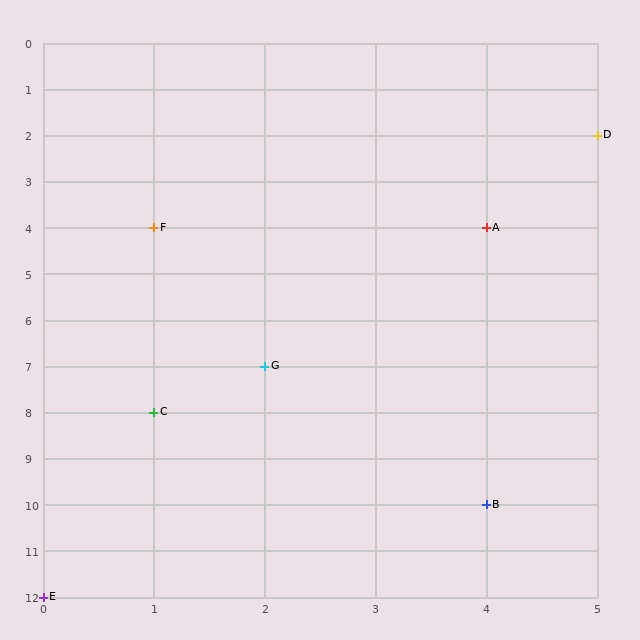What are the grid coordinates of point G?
Point G is at grid coordinates (2, 7).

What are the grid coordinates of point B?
Point B is at grid coordinates (4, 10).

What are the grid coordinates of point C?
Point C is at grid coordinates (1, 8).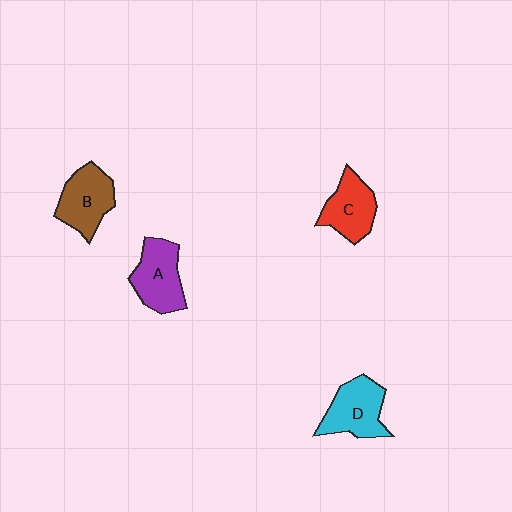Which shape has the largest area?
Shape A (purple).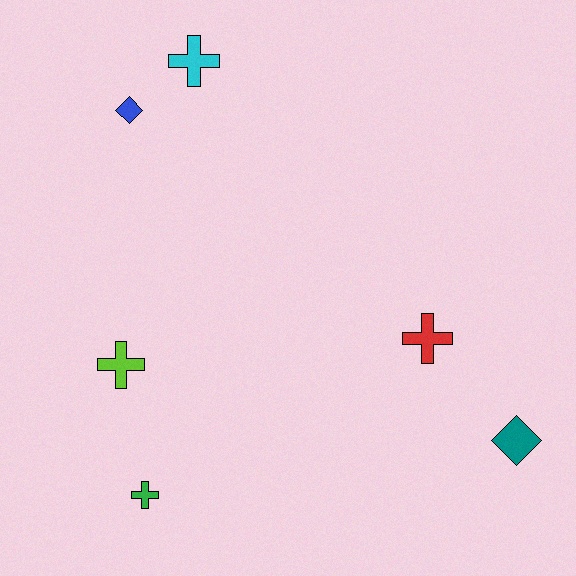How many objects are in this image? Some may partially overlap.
There are 6 objects.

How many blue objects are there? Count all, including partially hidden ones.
There is 1 blue object.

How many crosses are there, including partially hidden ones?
There are 4 crosses.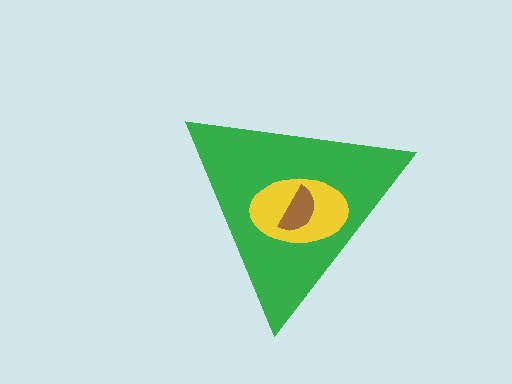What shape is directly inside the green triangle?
The yellow ellipse.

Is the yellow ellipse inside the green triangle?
Yes.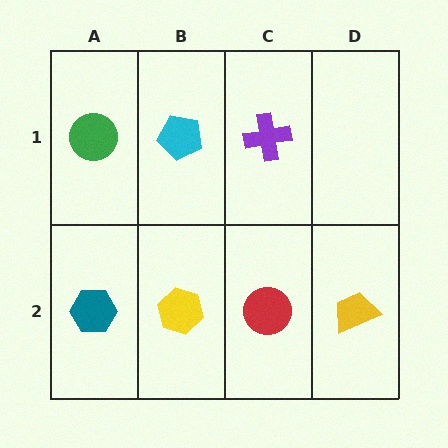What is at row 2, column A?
A teal hexagon.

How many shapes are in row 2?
4 shapes.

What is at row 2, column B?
A yellow hexagon.